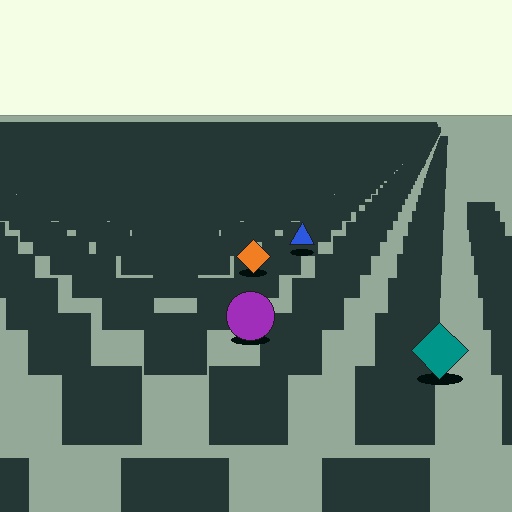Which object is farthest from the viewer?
The blue triangle is farthest from the viewer. It appears smaller and the ground texture around it is denser.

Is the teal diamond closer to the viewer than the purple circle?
Yes. The teal diamond is closer — you can tell from the texture gradient: the ground texture is coarser near it.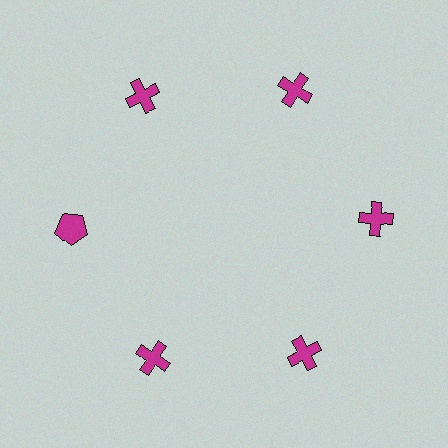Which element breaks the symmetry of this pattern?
The magenta pentagon at roughly the 9 o'clock position breaks the symmetry. All other shapes are magenta crosses.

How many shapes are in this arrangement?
There are 6 shapes arranged in a ring pattern.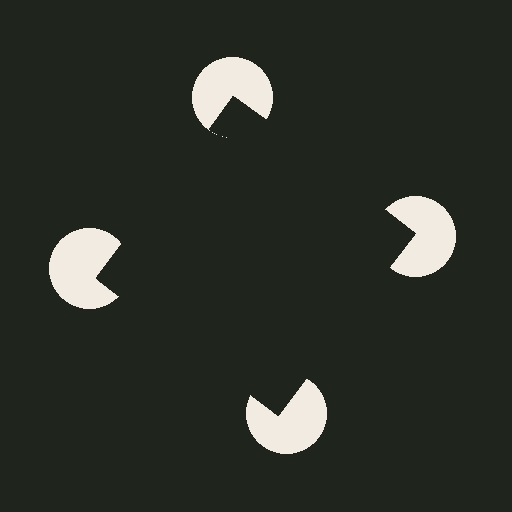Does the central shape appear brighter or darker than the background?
It typically appears slightly darker than the background, even though no actual brightness change is drawn.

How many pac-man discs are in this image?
There are 4 — one at each vertex of the illusory square.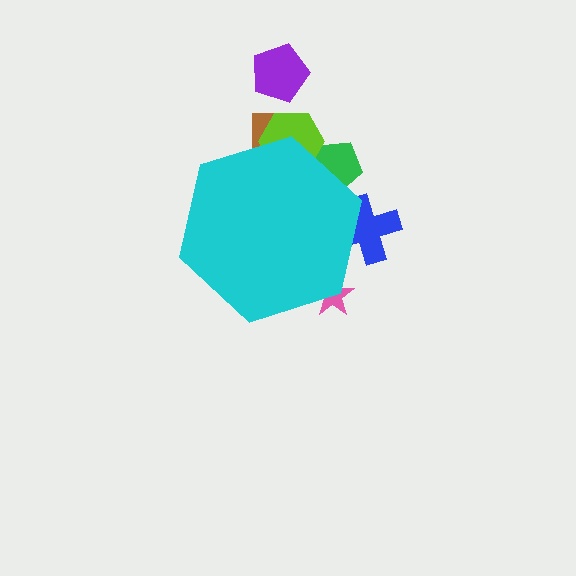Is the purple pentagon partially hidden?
No, the purple pentagon is fully visible.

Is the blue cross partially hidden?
Yes, the blue cross is partially hidden behind the cyan hexagon.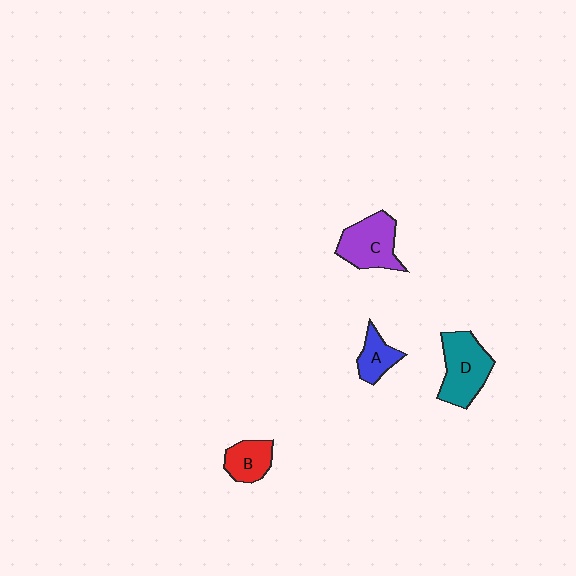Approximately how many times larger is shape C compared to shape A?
Approximately 1.8 times.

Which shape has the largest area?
Shape D (teal).